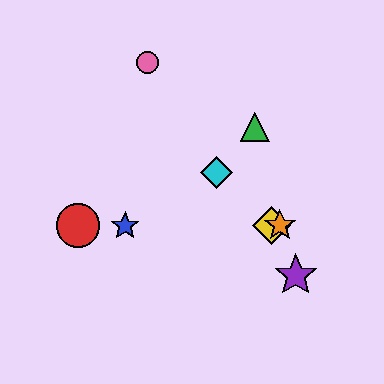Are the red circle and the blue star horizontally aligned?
Yes, both are at y≈226.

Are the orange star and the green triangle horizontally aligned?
No, the orange star is at y≈226 and the green triangle is at y≈127.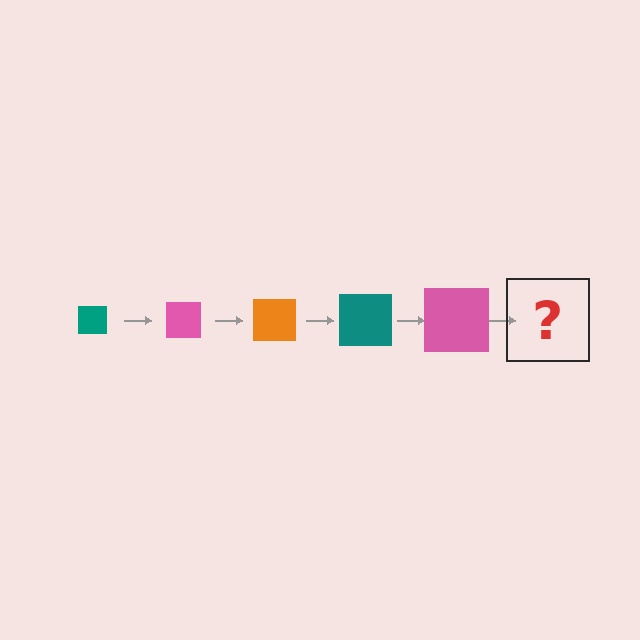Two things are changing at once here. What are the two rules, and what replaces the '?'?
The two rules are that the square grows larger each step and the color cycles through teal, pink, and orange. The '?' should be an orange square, larger than the previous one.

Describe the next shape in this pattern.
It should be an orange square, larger than the previous one.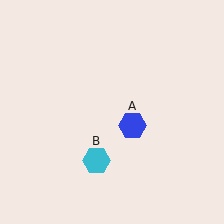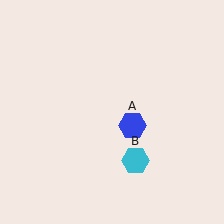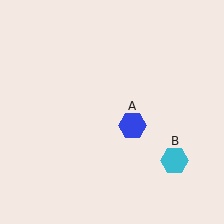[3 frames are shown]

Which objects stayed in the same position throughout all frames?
Blue hexagon (object A) remained stationary.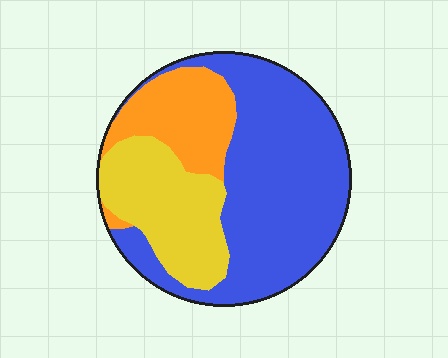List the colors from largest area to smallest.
From largest to smallest: blue, yellow, orange.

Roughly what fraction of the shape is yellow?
Yellow covers around 25% of the shape.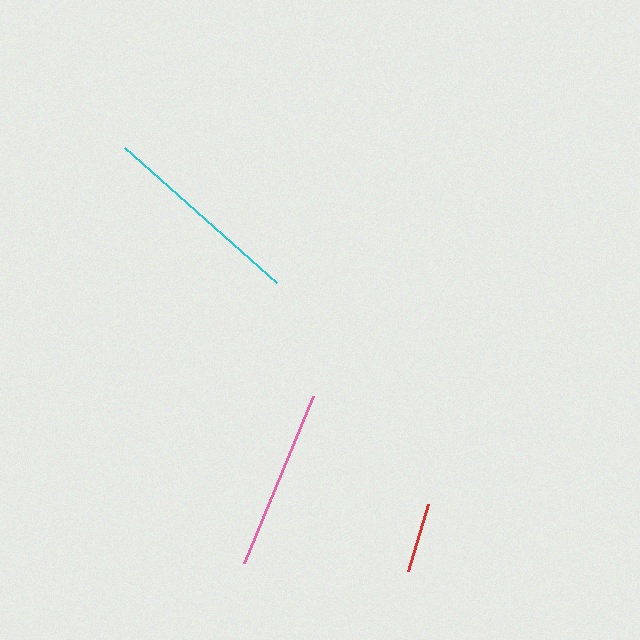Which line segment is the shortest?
The red line is the shortest at approximately 70 pixels.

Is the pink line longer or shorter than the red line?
The pink line is longer than the red line.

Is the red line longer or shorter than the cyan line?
The cyan line is longer than the red line.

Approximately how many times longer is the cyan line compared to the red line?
The cyan line is approximately 2.9 times the length of the red line.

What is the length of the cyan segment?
The cyan segment is approximately 203 pixels long.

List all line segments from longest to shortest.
From longest to shortest: cyan, pink, red.